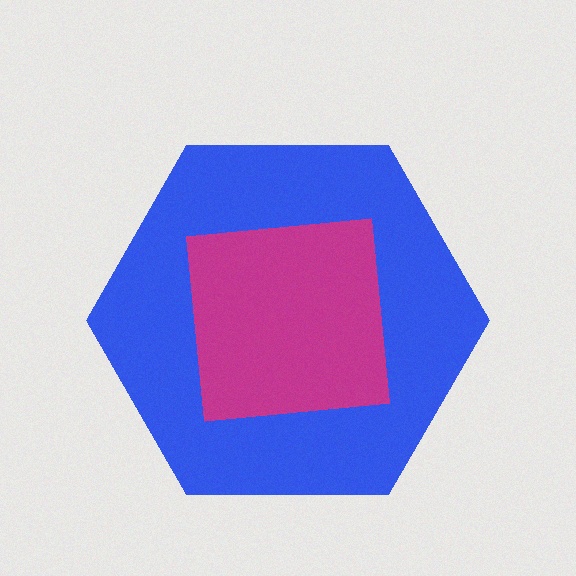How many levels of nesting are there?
2.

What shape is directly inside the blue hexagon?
The magenta square.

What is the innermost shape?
The magenta square.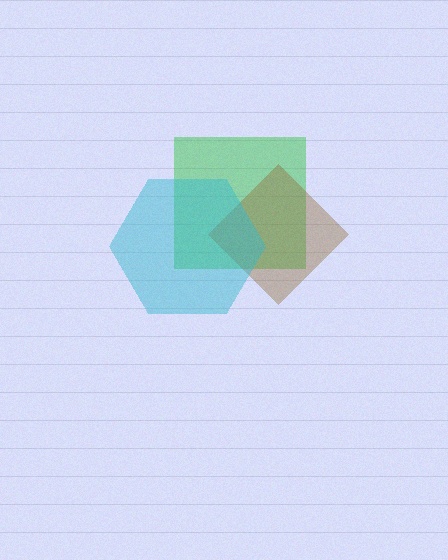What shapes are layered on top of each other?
The layered shapes are: a green square, a brown diamond, a cyan hexagon.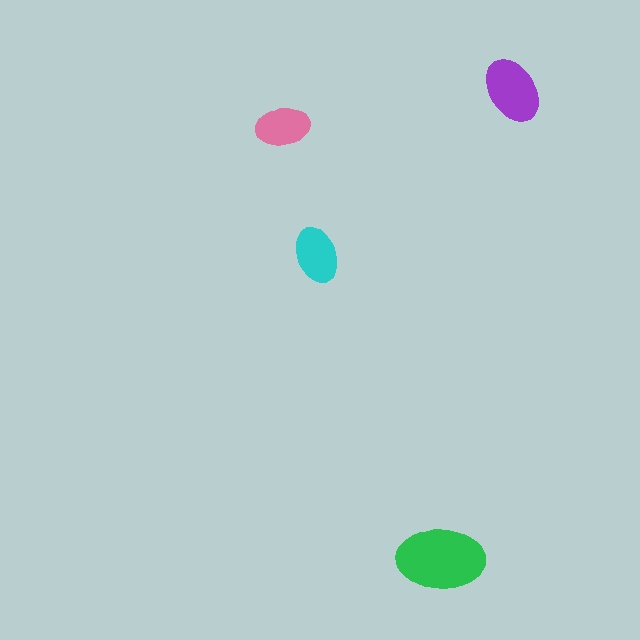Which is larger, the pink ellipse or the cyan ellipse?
The cyan one.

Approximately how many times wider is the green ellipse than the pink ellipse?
About 1.5 times wider.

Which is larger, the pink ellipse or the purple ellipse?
The purple one.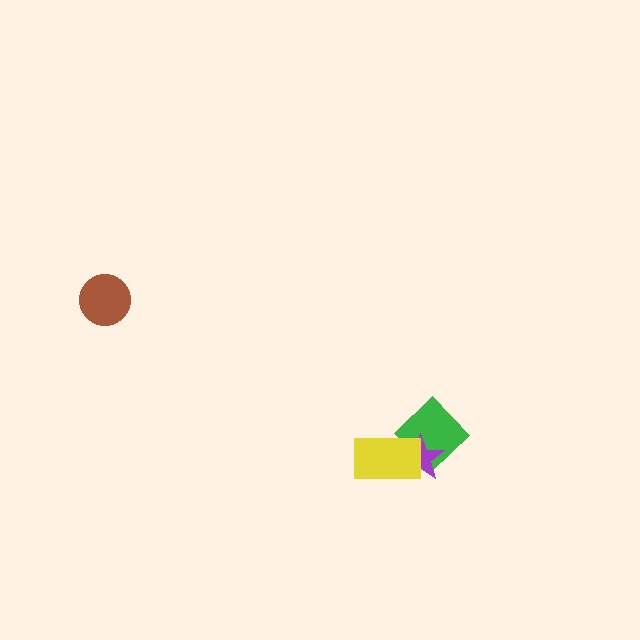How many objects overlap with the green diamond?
2 objects overlap with the green diamond.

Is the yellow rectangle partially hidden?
No, no other shape covers it.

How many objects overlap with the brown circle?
0 objects overlap with the brown circle.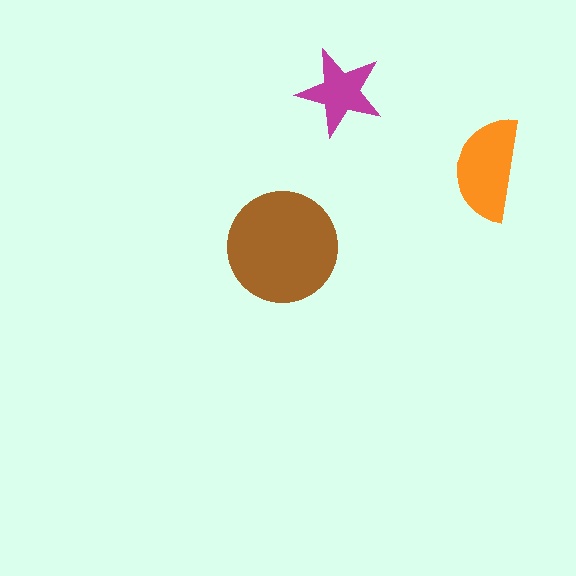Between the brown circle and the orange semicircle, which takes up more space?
The brown circle.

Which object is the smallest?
The magenta star.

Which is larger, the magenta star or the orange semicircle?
The orange semicircle.